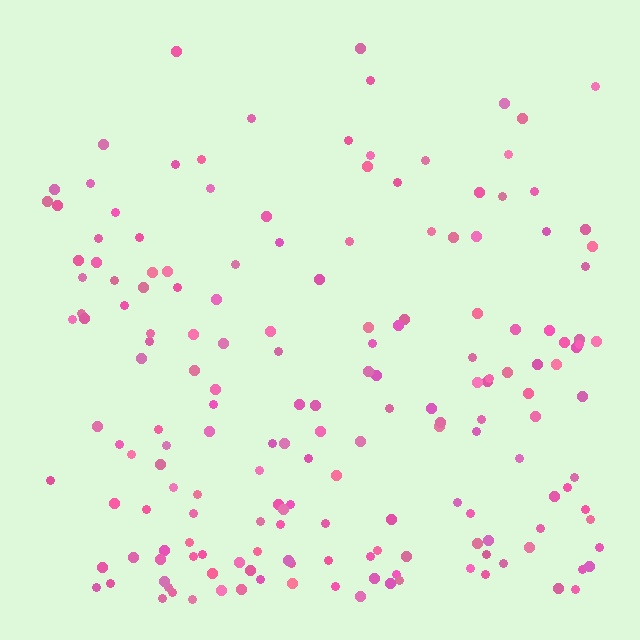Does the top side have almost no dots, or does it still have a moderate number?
Still a moderate number, just noticeably fewer than the bottom.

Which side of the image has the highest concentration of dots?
The bottom.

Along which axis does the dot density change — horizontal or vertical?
Vertical.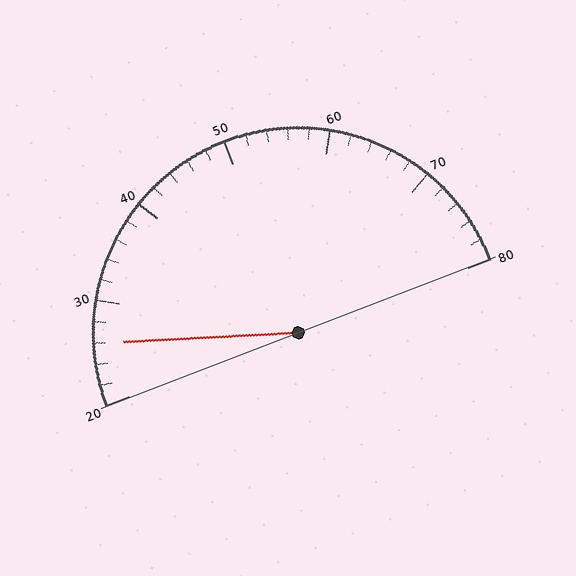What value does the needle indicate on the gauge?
The needle indicates approximately 26.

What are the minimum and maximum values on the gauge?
The gauge ranges from 20 to 80.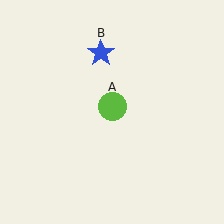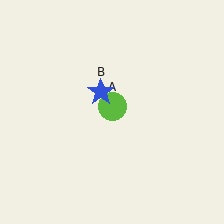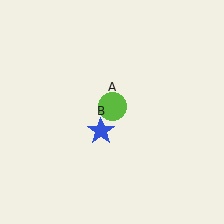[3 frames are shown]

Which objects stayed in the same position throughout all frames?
Lime circle (object A) remained stationary.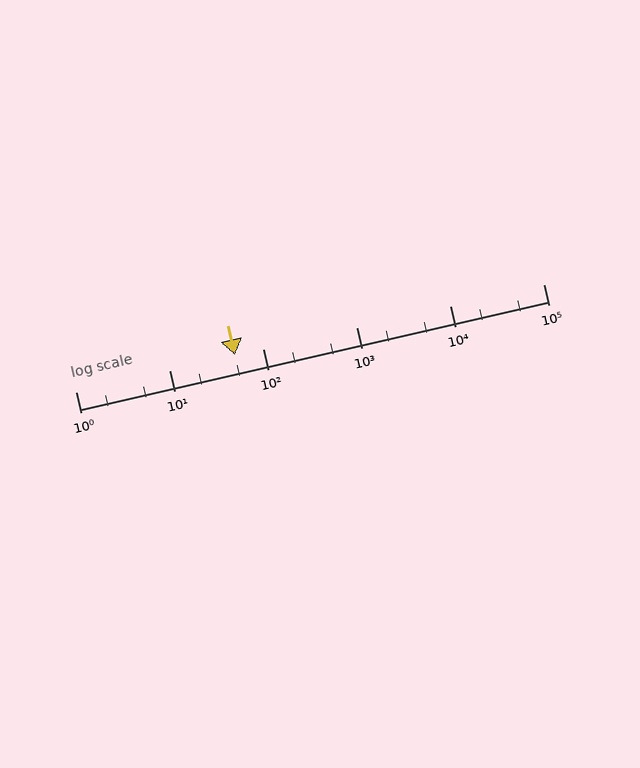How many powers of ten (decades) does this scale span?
The scale spans 5 decades, from 1 to 100000.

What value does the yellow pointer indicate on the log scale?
The pointer indicates approximately 50.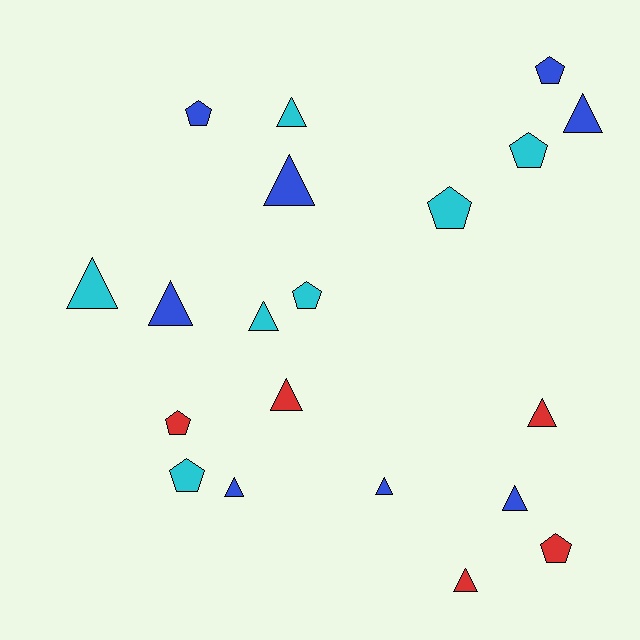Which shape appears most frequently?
Triangle, with 12 objects.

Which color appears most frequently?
Blue, with 8 objects.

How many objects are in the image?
There are 20 objects.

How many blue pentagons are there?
There are 2 blue pentagons.